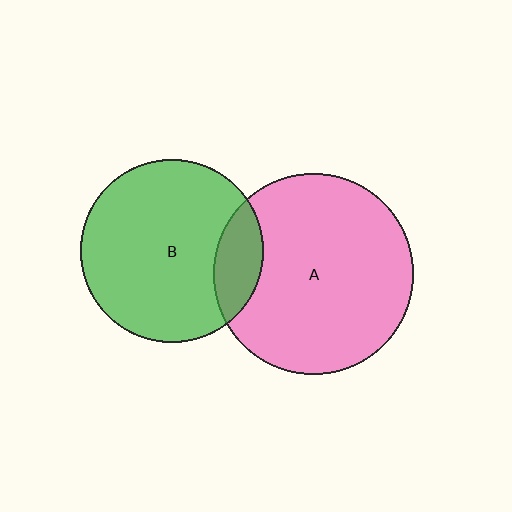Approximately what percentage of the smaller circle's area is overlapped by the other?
Approximately 15%.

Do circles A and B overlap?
Yes.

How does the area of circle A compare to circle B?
Approximately 1.2 times.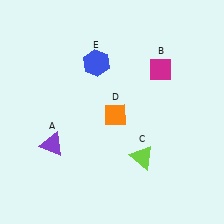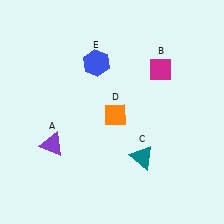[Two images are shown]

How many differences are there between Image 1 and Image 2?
There is 1 difference between the two images.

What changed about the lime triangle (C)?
In Image 1, C is lime. In Image 2, it changed to teal.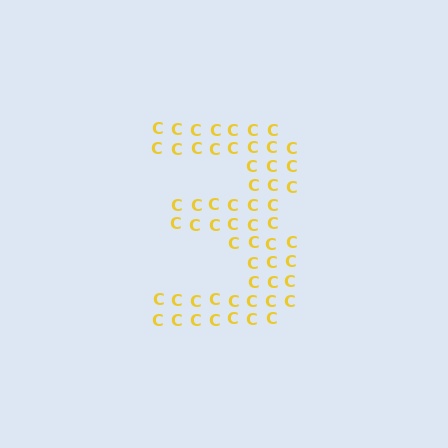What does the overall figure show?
The overall figure shows the digit 3.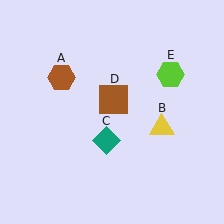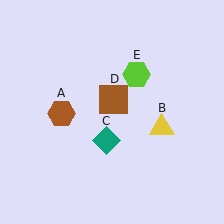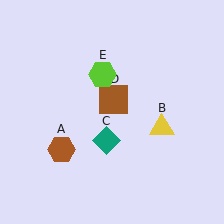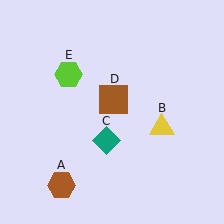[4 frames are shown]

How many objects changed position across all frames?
2 objects changed position: brown hexagon (object A), lime hexagon (object E).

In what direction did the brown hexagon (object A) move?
The brown hexagon (object A) moved down.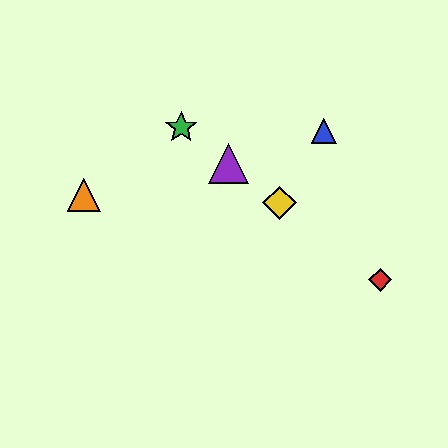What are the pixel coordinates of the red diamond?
The red diamond is at (380, 280).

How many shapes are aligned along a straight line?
4 shapes (the red diamond, the green star, the yellow diamond, the purple triangle) are aligned along a straight line.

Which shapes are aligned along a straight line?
The red diamond, the green star, the yellow diamond, the purple triangle are aligned along a straight line.